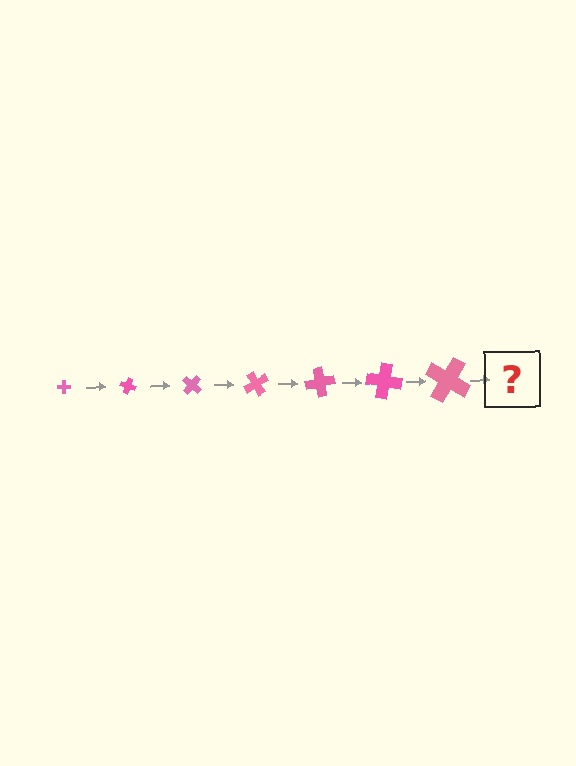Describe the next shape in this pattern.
It should be a cross, larger than the previous one and rotated 140 degrees from the start.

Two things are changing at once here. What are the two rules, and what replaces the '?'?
The two rules are that the cross grows larger each step and it rotates 20 degrees each step. The '?' should be a cross, larger than the previous one and rotated 140 degrees from the start.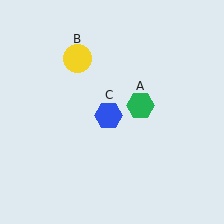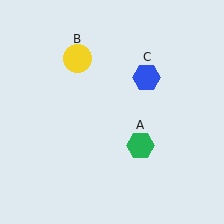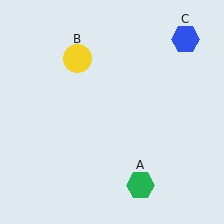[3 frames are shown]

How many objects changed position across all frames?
2 objects changed position: green hexagon (object A), blue hexagon (object C).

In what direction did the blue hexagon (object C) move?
The blue hexagon (object C) moved up and to the right.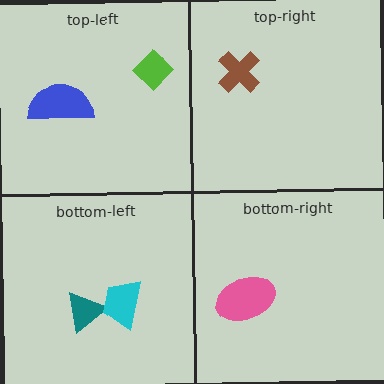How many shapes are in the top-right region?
1.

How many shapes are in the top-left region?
2.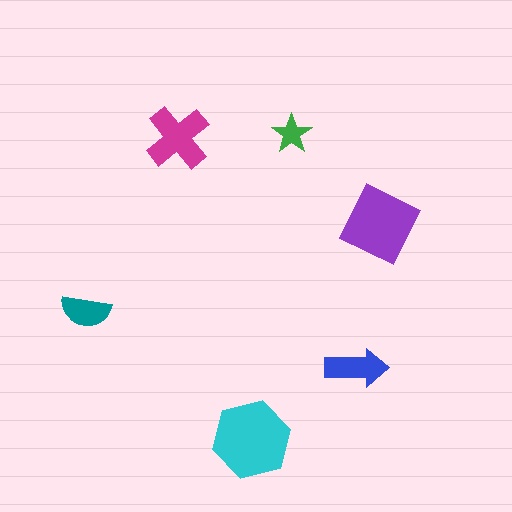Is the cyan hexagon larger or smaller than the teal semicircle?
Larger.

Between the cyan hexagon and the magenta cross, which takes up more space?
The cyan hexagon.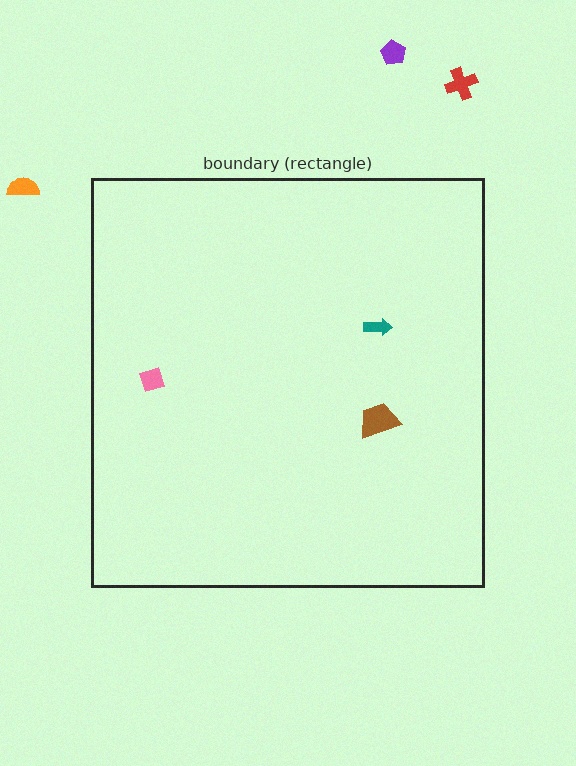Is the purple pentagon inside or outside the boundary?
Outside.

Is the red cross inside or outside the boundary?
Outside.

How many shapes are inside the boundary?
3 inside, 3 outside.